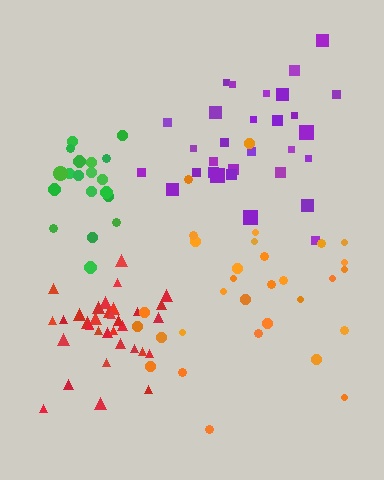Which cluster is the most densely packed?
Red.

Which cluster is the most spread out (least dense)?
Orange.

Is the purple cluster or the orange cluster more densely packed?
Purple.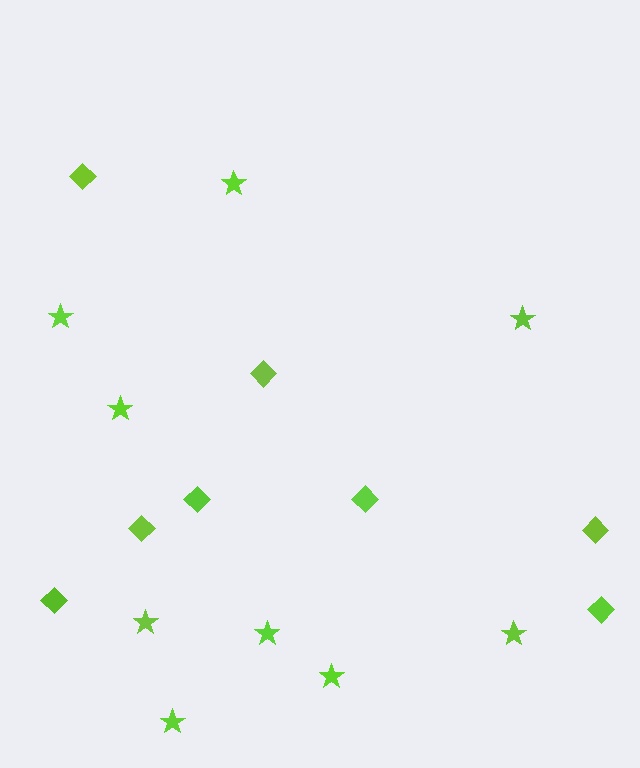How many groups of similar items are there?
There are 2 groups: one group of diamonds (8) and one group of stars (9).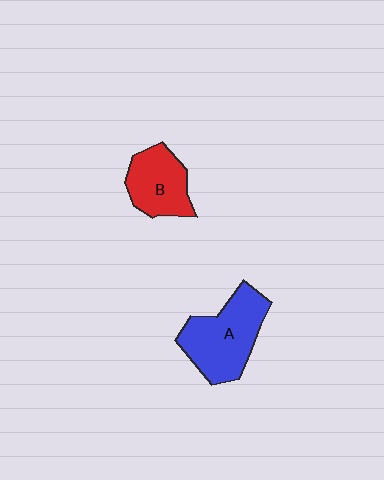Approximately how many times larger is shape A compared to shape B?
Approximately 1.4 times.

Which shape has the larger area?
Shape A (blue).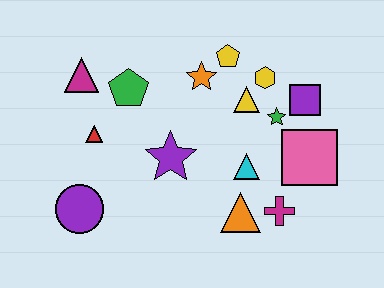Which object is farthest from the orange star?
The purple circle is farthest from the orange star.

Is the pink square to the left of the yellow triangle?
No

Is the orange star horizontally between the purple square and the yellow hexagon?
No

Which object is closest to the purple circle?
The red triangle is closest to the purple circle.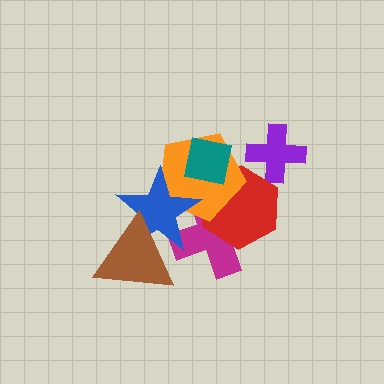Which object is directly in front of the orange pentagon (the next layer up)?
The teal square is directly in front of the orange pentagon.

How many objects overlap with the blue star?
3 objects overlap with the blue star.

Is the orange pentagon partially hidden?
Yes, it is partially covered by another shape.